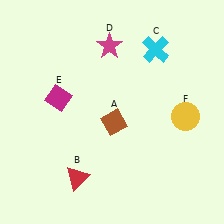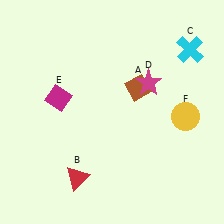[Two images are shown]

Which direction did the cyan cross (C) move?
The cyan cross (C) moved right.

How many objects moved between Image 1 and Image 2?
3 objects moved between the two images.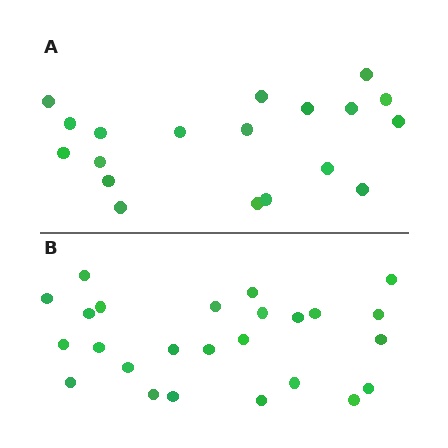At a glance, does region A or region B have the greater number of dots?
Region B (the bottom region) has more dots.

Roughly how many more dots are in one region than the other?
Region B has about 6 more dots than region A.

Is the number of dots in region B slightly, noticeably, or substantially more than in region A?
Region B has noticeably more, but not dramatically so. The ratio is roughly 1.3 to 1.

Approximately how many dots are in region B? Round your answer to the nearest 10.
About 20 dots. (The exact count is 25, which rounds to 20.)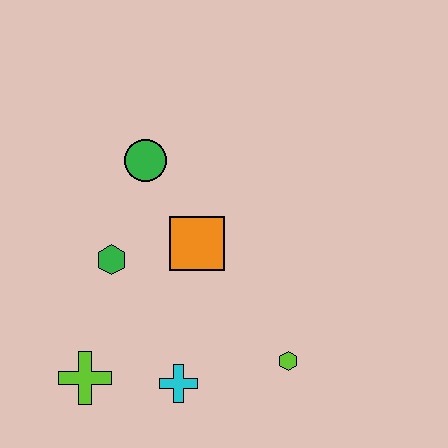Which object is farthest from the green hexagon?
The lime hexagon is farthest from the green hexagon.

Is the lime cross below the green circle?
Yes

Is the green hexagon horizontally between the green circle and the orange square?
No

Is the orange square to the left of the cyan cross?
No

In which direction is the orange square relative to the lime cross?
The orange square is above the lime cross.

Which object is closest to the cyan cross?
The lime cross is closest to the cyan cross.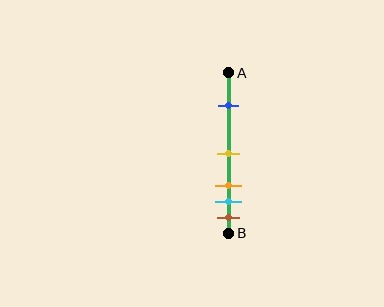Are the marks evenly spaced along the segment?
No, the marks are not evenly spaced.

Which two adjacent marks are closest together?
The cyan and brown marks are the closest adjacent pair.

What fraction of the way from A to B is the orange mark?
The orange mark is approximately 70% (0.7) of the way from A to B.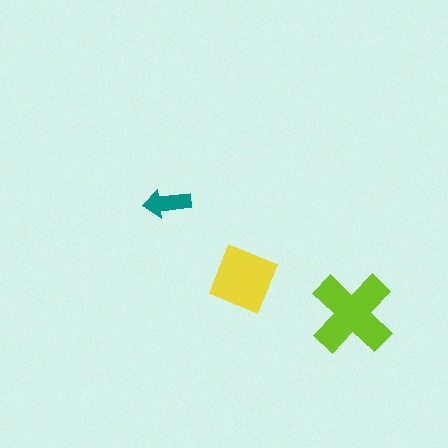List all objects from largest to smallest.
The lime cross, the yellow diamond, the teal arrow.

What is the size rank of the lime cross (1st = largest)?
1st.